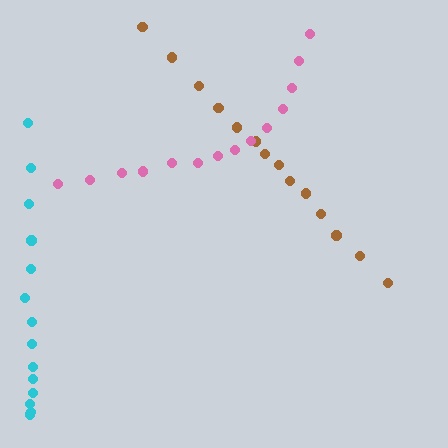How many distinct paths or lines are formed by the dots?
There are 3 distinct paths.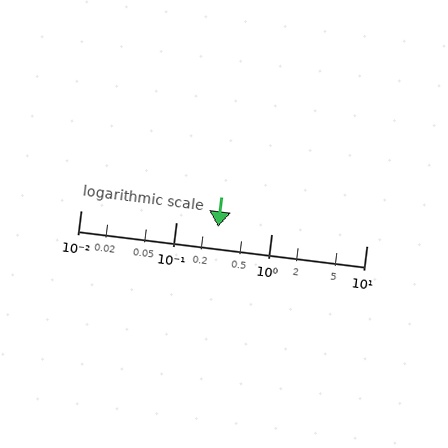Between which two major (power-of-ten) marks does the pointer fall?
The pointer is between 0.1 and 1.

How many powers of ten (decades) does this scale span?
The scale spans 3 decades, from 0.01 to 10.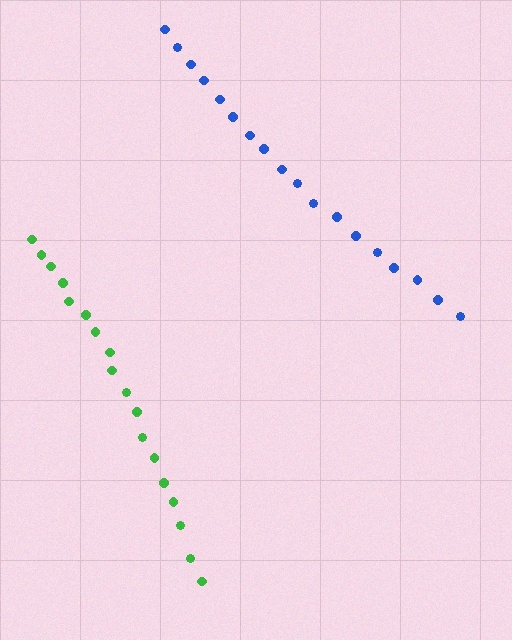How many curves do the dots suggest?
There are 2 distinct paths.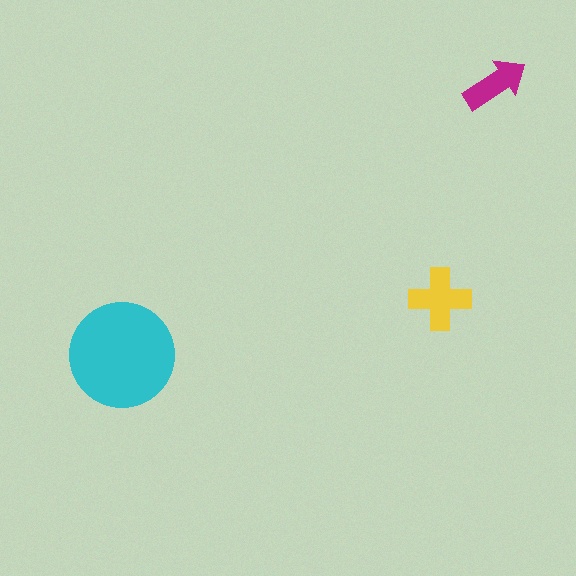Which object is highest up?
The magenta arrow is topmost.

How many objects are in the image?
There are 3 objects in the image.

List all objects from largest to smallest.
The cyan circle, the yellow cross, the magenta arrow.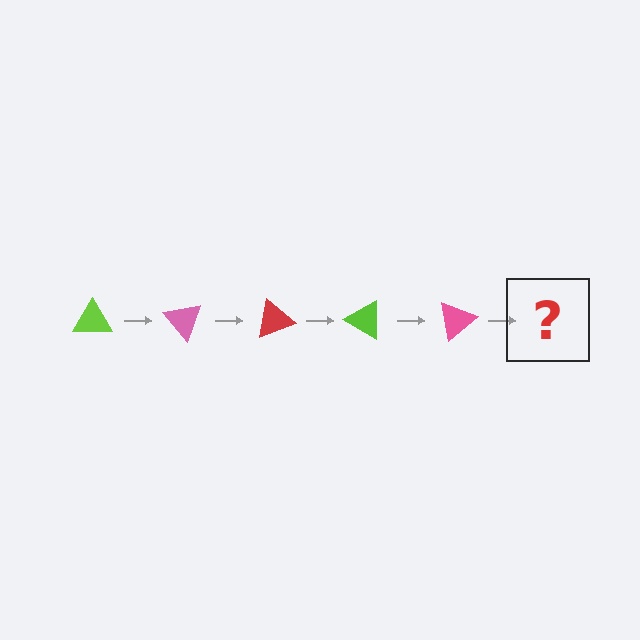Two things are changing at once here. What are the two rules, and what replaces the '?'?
The two rules are that it rotates 50 degrees each step and the color cycles through lime, pink, and red. The '?' should be a red triangle, rotated 250 degrees from the start.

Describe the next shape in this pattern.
It should be a red triangle, rotated 250 degrees from the start.